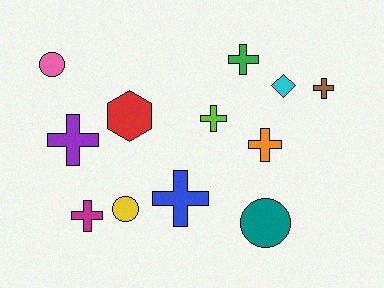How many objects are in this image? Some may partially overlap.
There are 12 objects.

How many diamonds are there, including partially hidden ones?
There is 1 diamond.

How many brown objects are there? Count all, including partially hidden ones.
There is 1 brown object.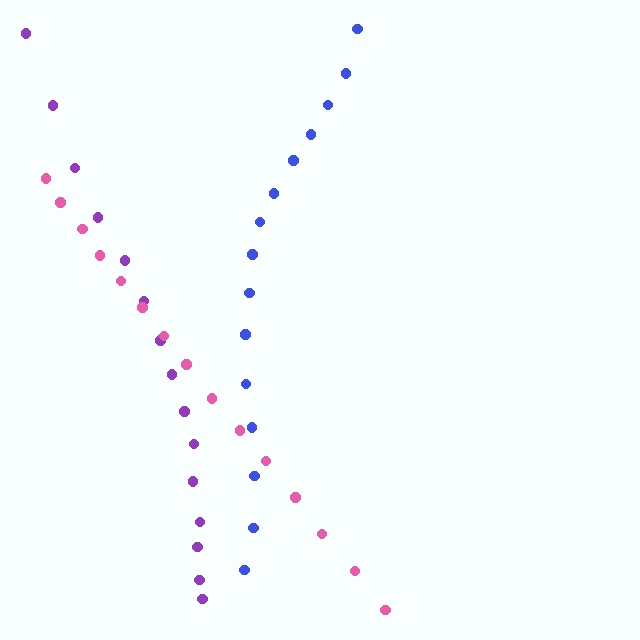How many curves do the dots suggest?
There are 3 distinct paths.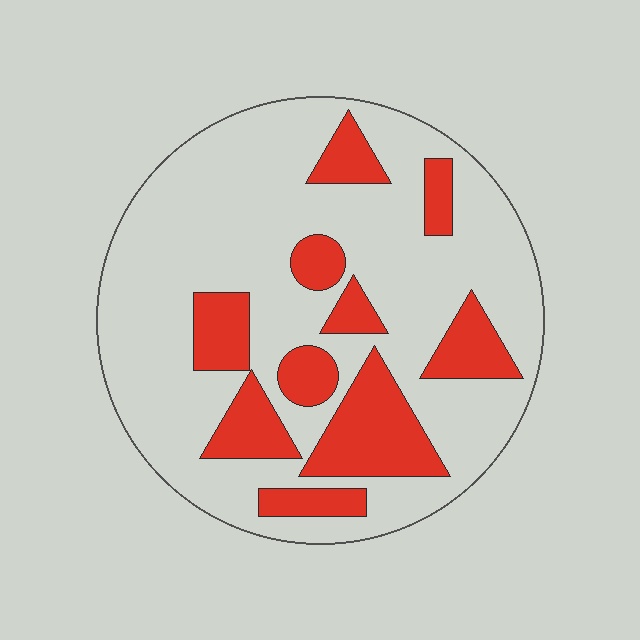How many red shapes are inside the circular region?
10.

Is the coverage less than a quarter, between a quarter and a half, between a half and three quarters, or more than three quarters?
Between a quarter and a half.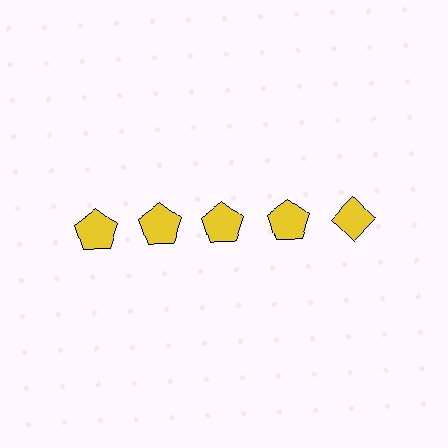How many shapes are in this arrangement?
There are 5 shapes arranged in a grid pattern.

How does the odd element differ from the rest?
It has a different shape: diamond instead of pentagon.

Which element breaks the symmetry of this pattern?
The yellow diamond in the top row, rightmost column breaks the symmetry. All other shapes are yellow pentagons.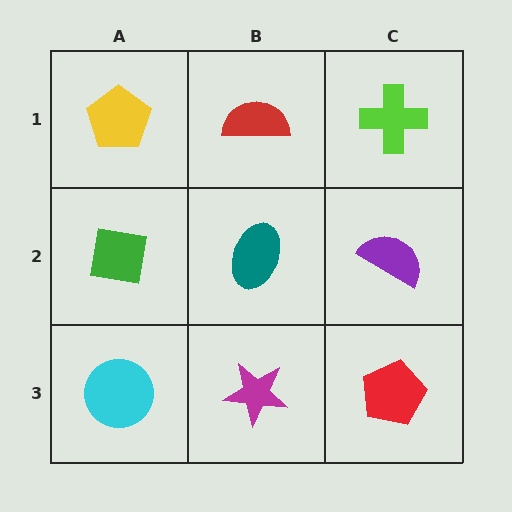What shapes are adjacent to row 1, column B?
A teal ellipse (row 2, column B), a yellow pentagon (row 1, column A), a lime cross (row 1, column C).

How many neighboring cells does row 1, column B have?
3.